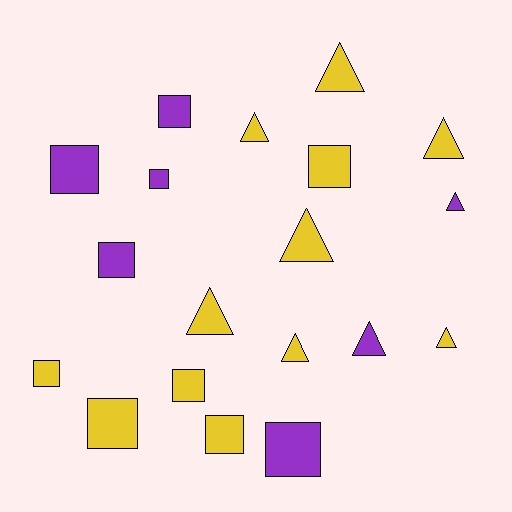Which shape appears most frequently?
Square, with 10 objects.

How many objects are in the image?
There are 19 objects.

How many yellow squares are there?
There are 5 yellow squares.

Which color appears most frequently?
Yellow, with 12 objects.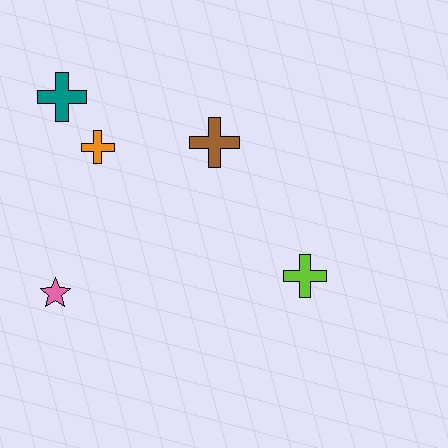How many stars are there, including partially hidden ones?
There is 1 star.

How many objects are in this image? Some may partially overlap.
There are 5 objects.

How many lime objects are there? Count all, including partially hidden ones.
There is 1 lime object.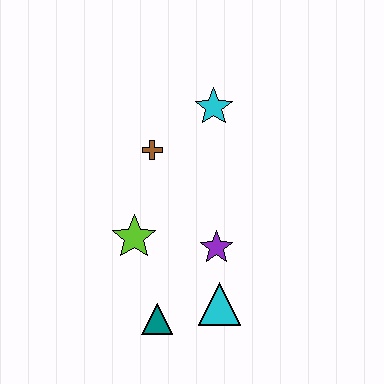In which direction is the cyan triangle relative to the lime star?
The cyan triangle is to the right of the lime star.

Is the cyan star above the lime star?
Yes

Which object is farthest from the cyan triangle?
The cyan star is farthest from the cyan triangle.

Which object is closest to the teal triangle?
The cyan triangle is closest to the teal triangle.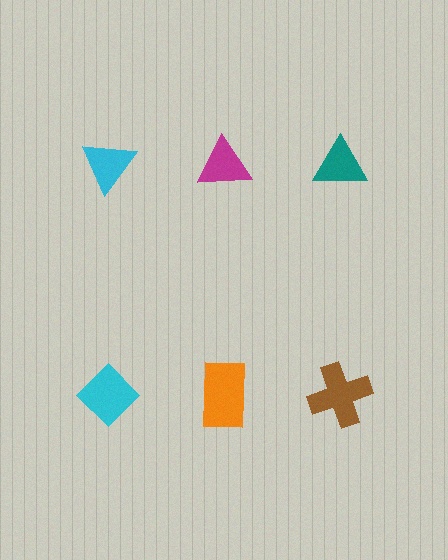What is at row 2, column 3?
A brown cross.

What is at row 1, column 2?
A magenta triangle.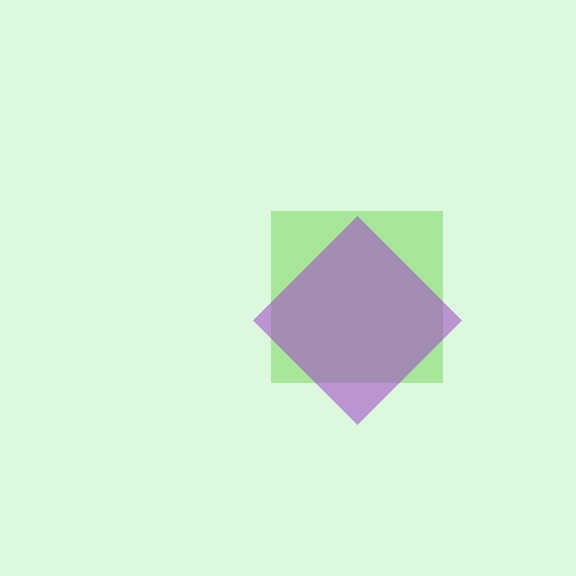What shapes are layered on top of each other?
The layered shapes are: a lime square, a purple diamond.